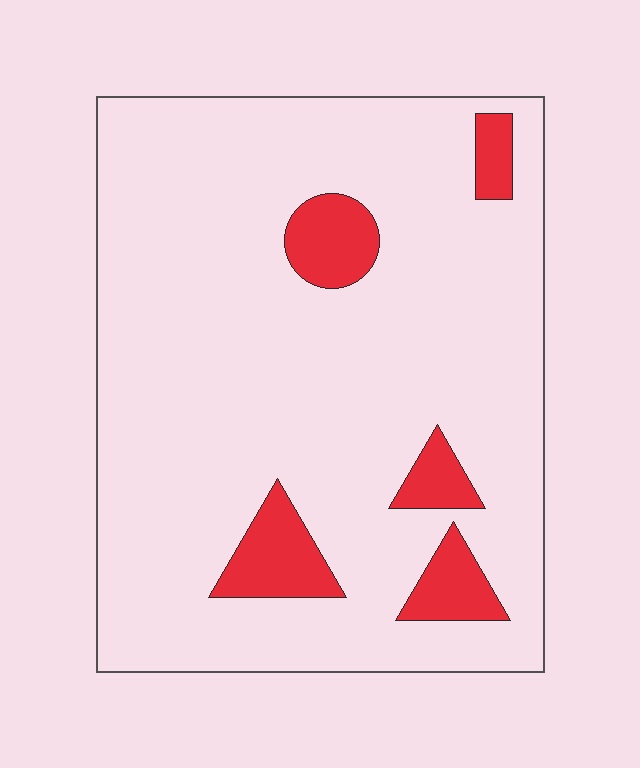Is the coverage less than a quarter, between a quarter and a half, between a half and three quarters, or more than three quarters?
Less than a quarter.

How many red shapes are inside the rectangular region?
5.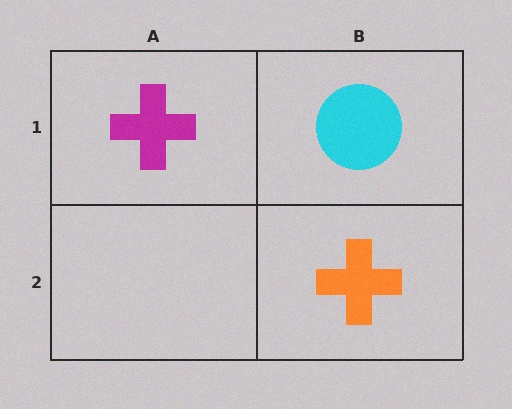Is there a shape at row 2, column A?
No, that cell is empty.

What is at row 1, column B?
A cyan circle.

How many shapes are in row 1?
2 shapes.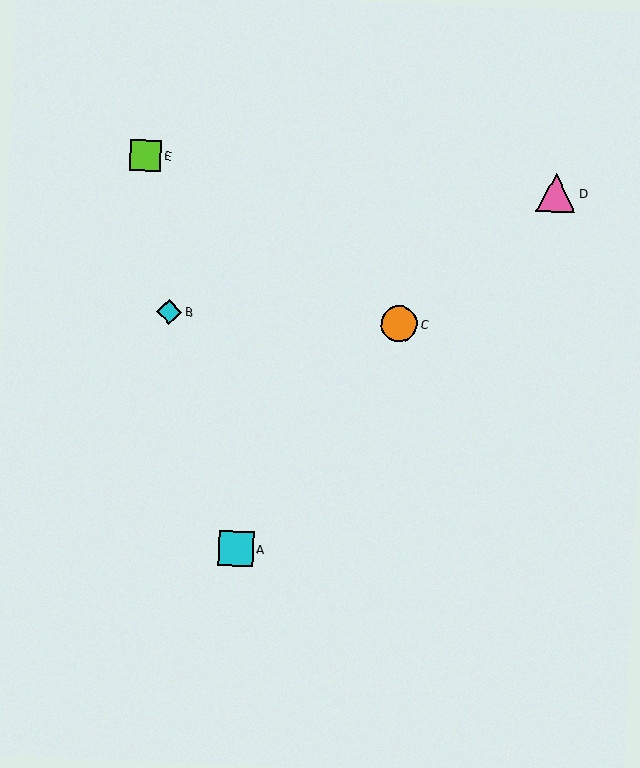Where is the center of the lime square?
The center of the lime square is at (145, 155).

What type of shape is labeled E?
Shape E is a lime square.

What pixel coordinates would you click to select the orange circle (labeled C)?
Click at (399, 324) to select the orange circle C.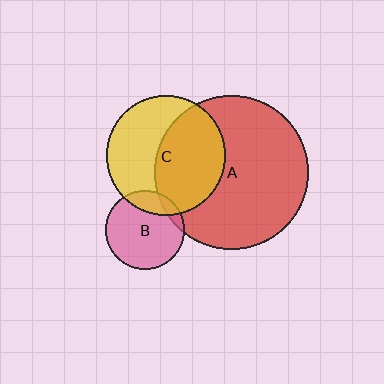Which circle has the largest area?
Circle A (red).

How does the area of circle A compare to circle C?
Approximately 1.7 times.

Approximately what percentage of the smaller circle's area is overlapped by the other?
Approximately 50%.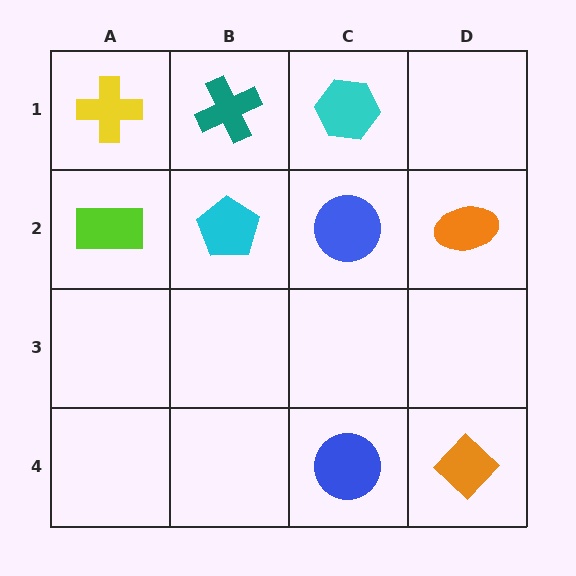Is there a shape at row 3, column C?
No, that cell is empty.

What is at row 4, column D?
An orange diamond.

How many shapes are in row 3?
0 shapes.